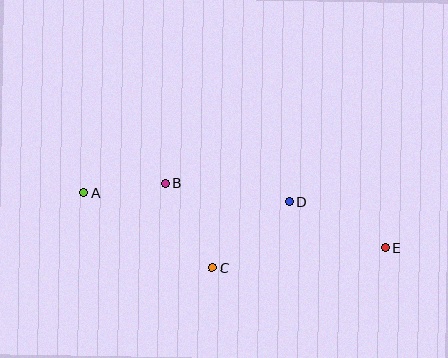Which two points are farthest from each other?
Points A and E are farthest from each other.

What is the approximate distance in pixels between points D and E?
The distance between D and E is approximately 106 pixels.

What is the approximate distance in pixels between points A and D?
The distance between A and D is approximately 206 pixels.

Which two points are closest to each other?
Points A and B are closest to each other.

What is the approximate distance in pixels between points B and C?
The distance between B and C is approximately 97 pixels.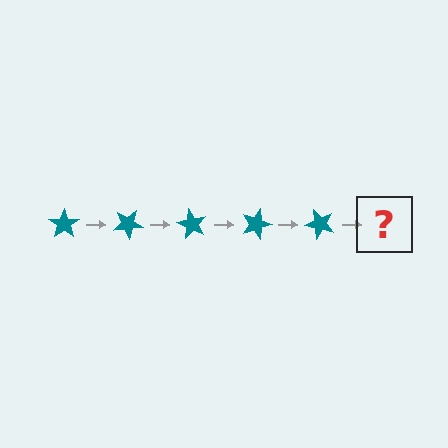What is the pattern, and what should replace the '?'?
The pattern is that the star rotates 30 degrees each step. The '?' should be a teal star rotated 150 degrees.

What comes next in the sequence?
The next element should be a teal star rotated 150 degrees.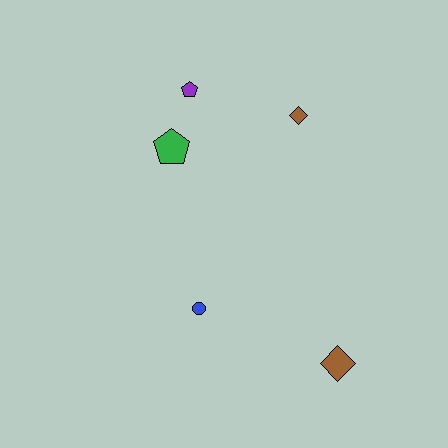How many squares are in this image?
There are no squares.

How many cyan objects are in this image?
There are no cyan objects.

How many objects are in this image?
There are 5 objects.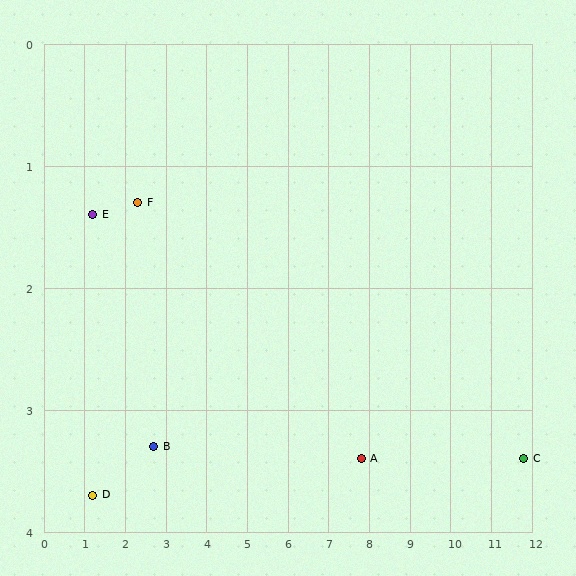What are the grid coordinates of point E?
Point E is at approximately (1.2, 1.4).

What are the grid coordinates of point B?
Point B is at approximately (2.7, 3.3).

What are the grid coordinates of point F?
Point F is at approximately (2.3, 1.3).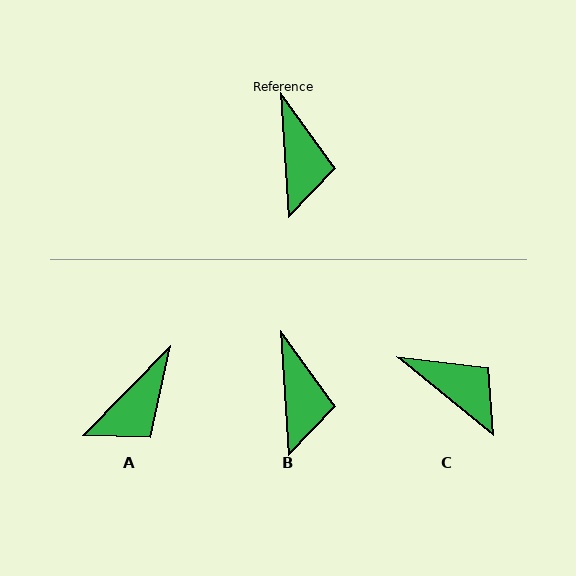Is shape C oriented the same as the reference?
No, it is off by about 47 degrees.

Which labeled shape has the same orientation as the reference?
B.